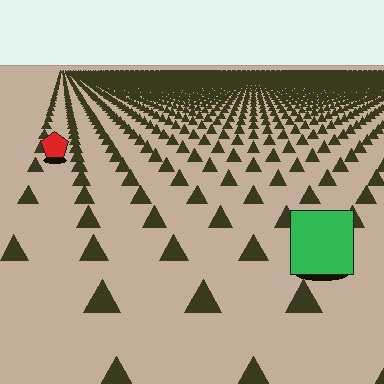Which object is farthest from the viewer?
The red pentagon is farthest from the viewer. It appears smaller and the ground texture around it is denser.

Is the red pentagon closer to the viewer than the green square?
No. The green square is closer — you can tell from the texture gradient: the ground texture is coarser near it.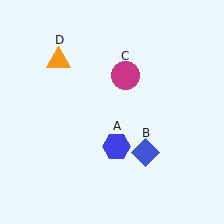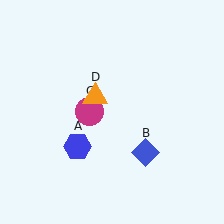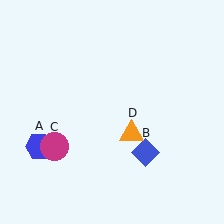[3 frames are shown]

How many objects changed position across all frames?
3 objects changed position: blue hexagon (object A), magenta circle (object C), orange triangle (object D).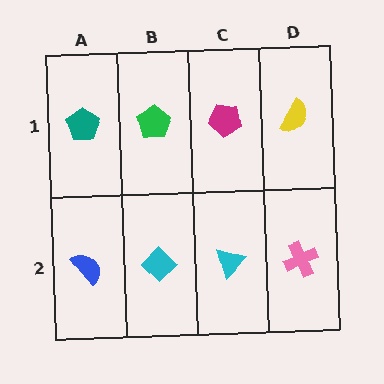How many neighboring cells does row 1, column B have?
3.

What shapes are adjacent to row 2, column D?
A yellow semicircle (row 1, column D), a cyan triangle (row 2, column C).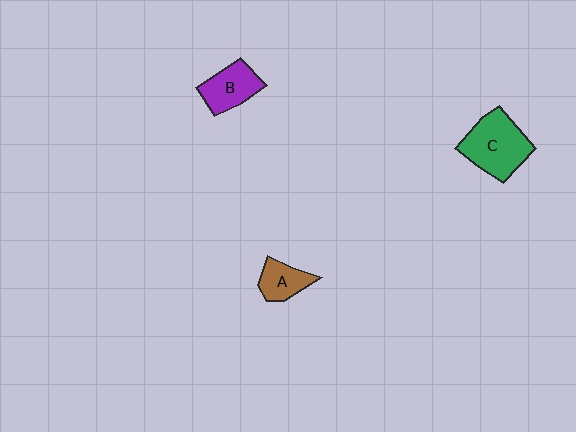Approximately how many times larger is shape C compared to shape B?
Approximately 1.6 times.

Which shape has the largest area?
Shape C (green).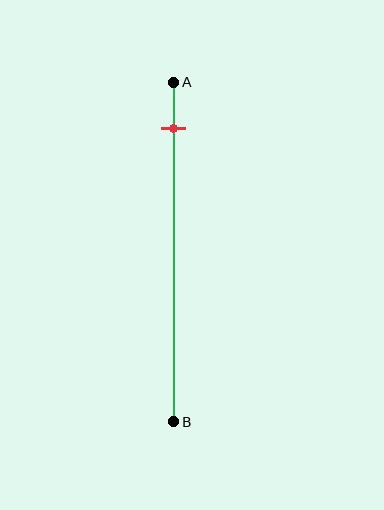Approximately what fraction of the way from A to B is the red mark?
The red mark is approximately 15% of the way from A to B.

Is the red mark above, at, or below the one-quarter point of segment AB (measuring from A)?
The red mark is above the one-quarter point of segment AB.